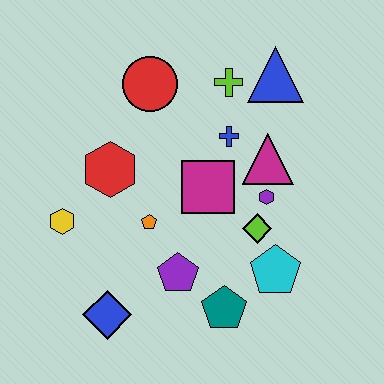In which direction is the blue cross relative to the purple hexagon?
The blue cross is above the purple hexagon.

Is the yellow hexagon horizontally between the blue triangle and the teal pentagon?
No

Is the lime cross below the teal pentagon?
No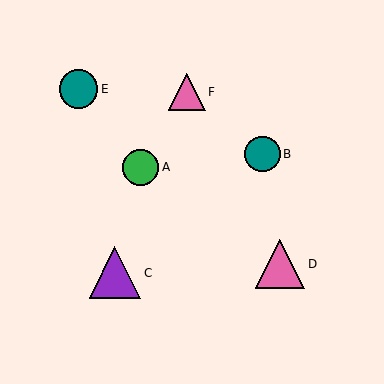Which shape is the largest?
The purple triangle (labeled C) is the largest.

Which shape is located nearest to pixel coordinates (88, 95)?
The teal circle (labeled E) at (79, 89) is nearest to that location.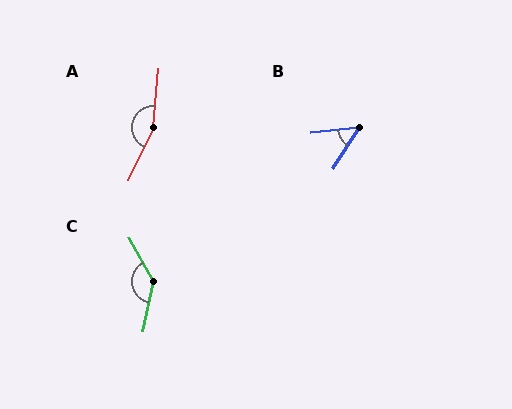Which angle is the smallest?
B, at approximately 52 degrees.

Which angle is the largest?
A, at approximately 160 degrees.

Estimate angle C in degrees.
Approximately 139 degrees.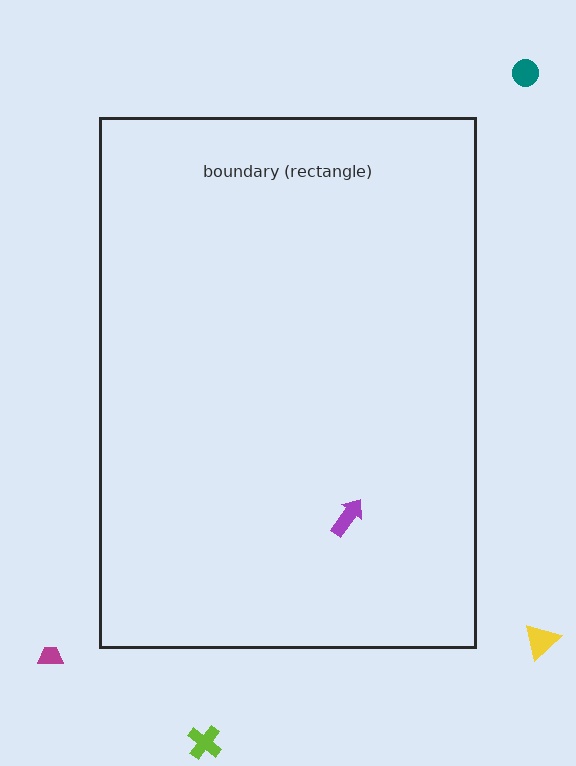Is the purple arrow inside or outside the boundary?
Inside.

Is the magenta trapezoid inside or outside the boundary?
Outside.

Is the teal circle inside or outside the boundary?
Outside.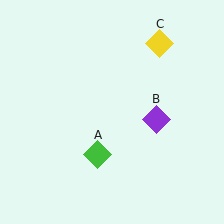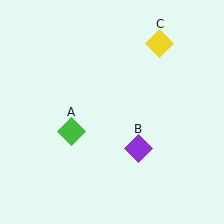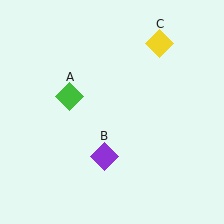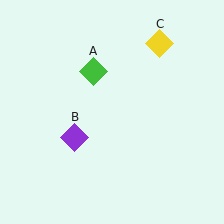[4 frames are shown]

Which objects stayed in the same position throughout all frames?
Yellow diamond (object C) remained stationary.